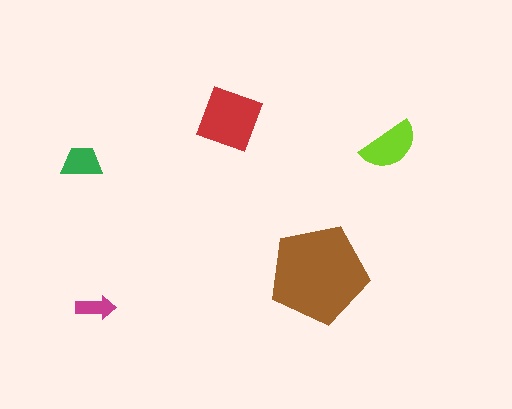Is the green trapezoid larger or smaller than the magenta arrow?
Larger.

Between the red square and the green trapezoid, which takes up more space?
The red square.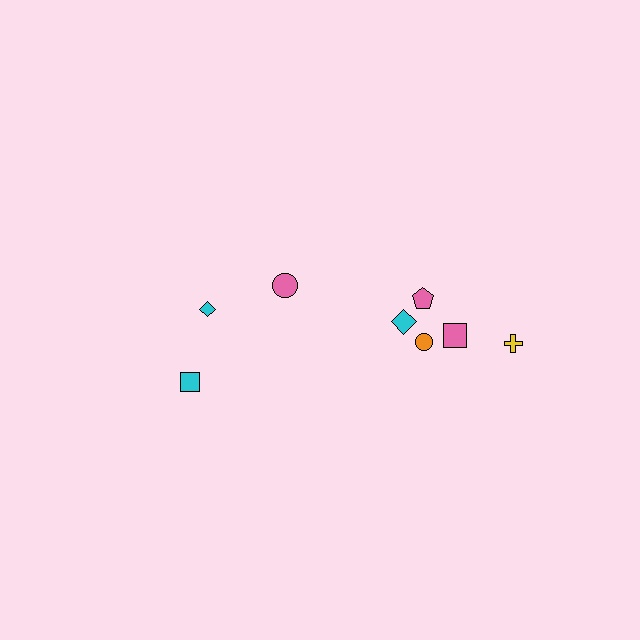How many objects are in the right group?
There are 5 objects.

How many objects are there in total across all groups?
There are 8 objects.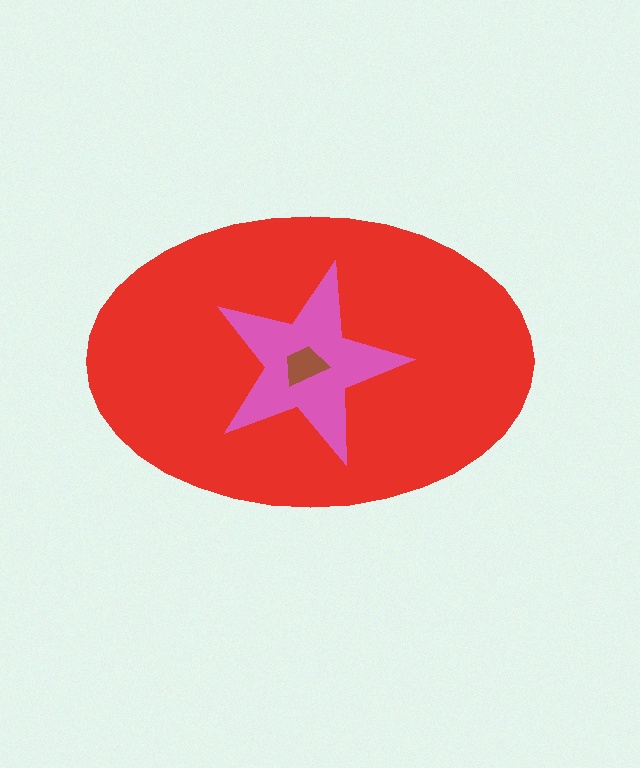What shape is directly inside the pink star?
The brown trapezoid.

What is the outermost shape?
The red ellipse.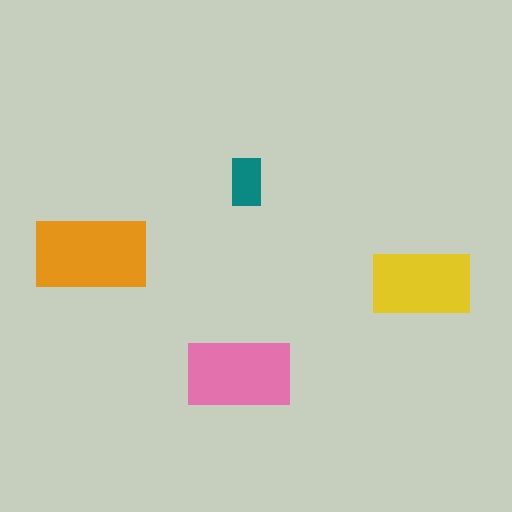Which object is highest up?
The teal rectangle is topmost.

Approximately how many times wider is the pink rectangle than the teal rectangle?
About 2 times wider.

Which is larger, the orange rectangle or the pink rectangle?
The orange one.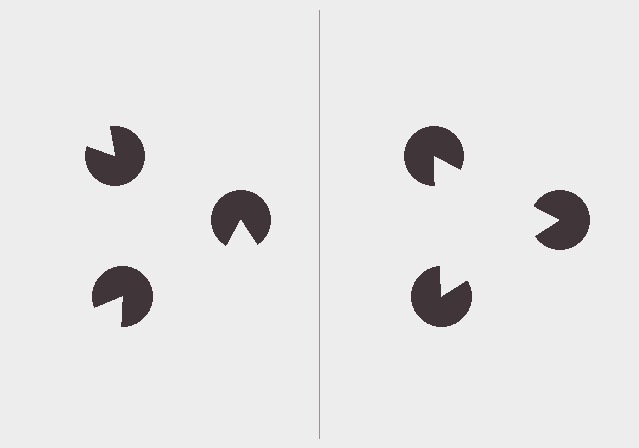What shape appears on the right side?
An illusory triangle.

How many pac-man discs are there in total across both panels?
6 — 3 on each side.